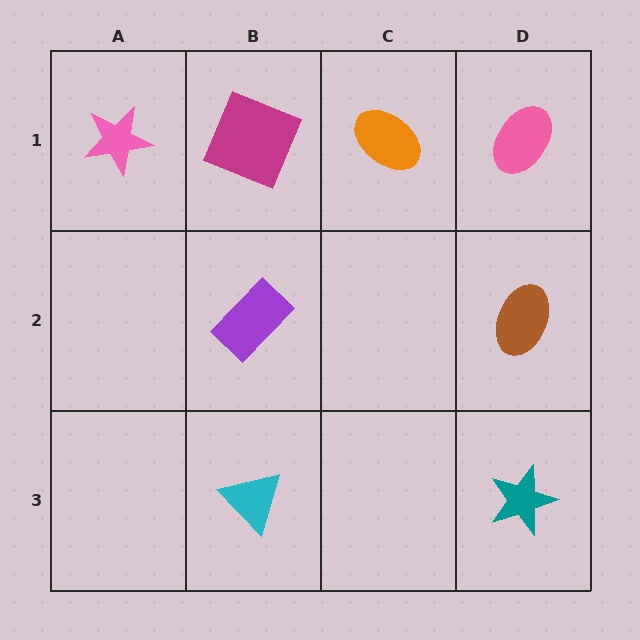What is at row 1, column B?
A magenta square.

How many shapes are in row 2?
2 shapes.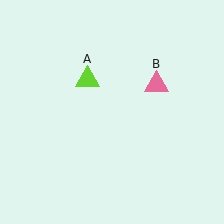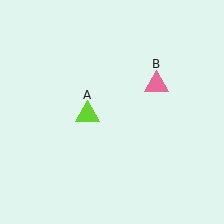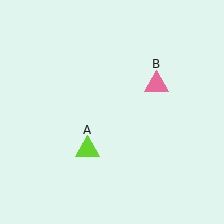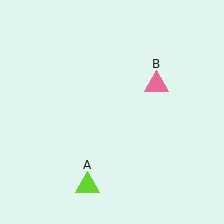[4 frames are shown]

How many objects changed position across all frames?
1 object changed position: lime triangle (object A).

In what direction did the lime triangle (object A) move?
The lime triangle (object A) moved down.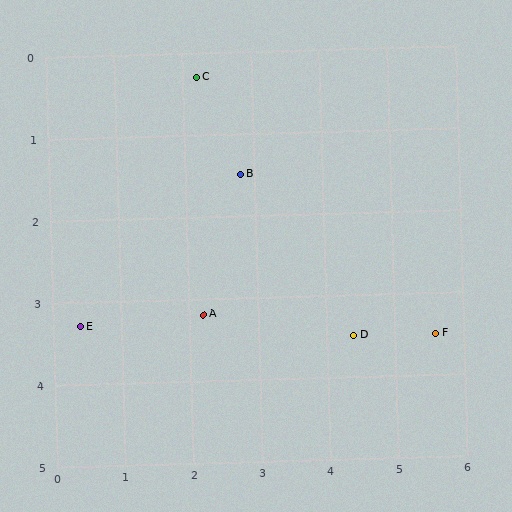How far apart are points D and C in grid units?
Points D and C are about 3.9 grid units apart.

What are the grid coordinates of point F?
Point F is at approximately (5.6, 3.5).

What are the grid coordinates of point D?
Point D is at approximately (4.4, 3.5).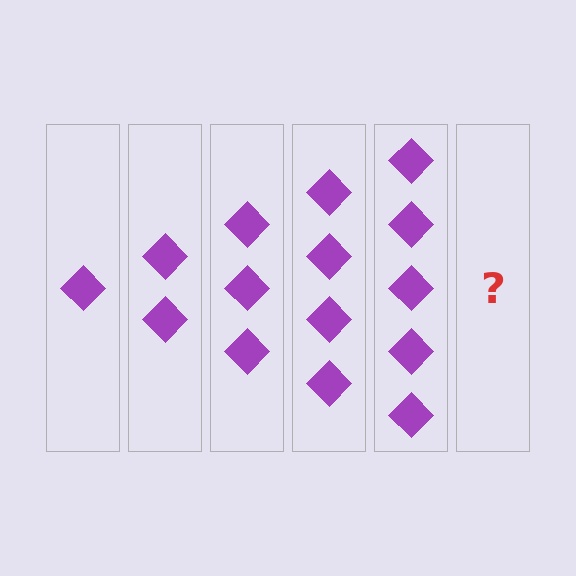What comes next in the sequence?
The next element should be 6 diamonds.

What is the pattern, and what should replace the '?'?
The pattern is that each step adds one more diamond. The '?' should be 6 diamonds.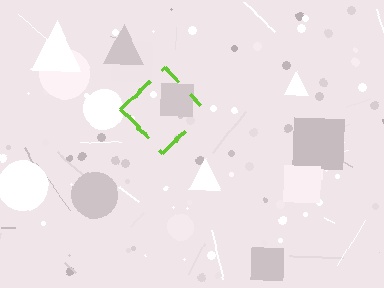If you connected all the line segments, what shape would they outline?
They would outline a diamond.